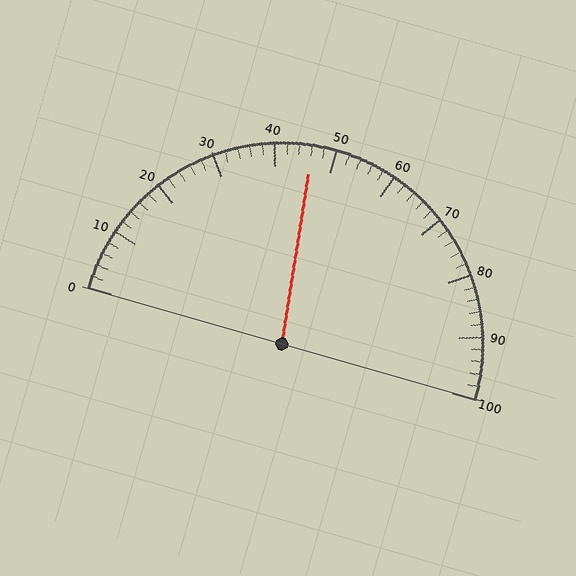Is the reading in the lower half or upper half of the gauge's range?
The reading is in the lower half of the range (0 to 100).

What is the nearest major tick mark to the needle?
The nearest major tick mark is 50.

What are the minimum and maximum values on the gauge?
The gauge ranges from 0 to 100.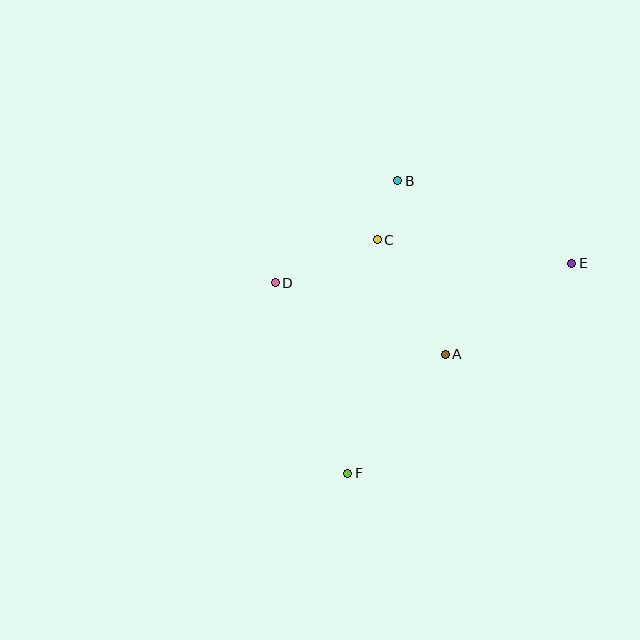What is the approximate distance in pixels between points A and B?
The distance between A and B is approximately 180 pixels.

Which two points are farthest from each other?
Points E and F are farthest from each other.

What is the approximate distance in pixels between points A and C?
The distance between A and C is approximately 133 pixels.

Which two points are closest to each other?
Points B and C are closest to each other.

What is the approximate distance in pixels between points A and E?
The distance between A and E is approximately 156 pixels.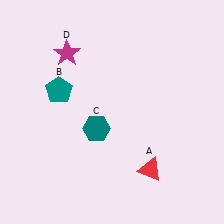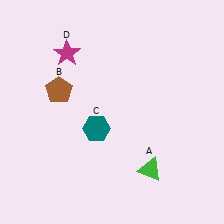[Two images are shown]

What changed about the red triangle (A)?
In Image 1, A is red. In Image 2, it changed to green.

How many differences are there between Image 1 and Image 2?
There are 2 differences between the two images.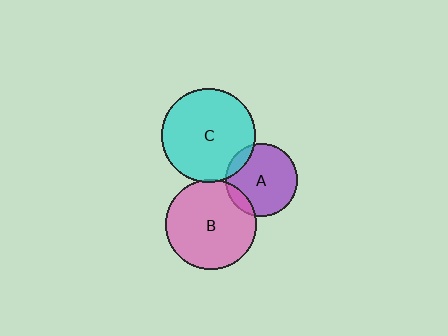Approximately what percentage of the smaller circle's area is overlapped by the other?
Approximately 10%.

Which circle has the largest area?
Circle C (cyan).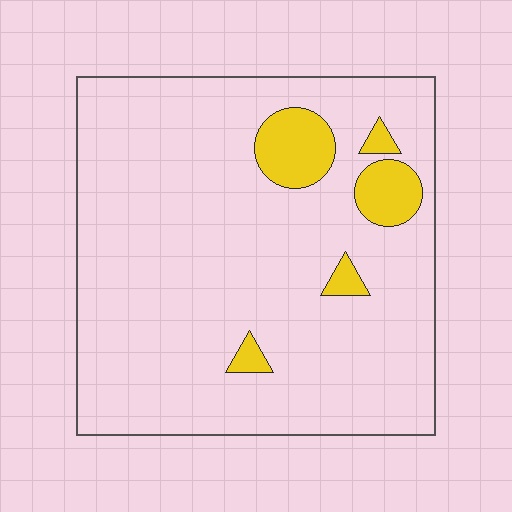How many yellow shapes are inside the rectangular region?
5.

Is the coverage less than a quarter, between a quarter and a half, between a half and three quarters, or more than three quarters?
Less than a quarter.